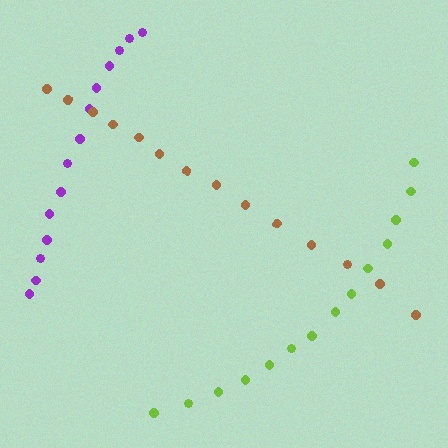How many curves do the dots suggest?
There are 3 distinct paths.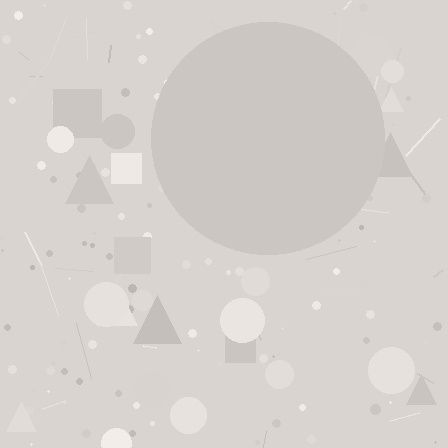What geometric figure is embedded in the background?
A circle is embedded in the background.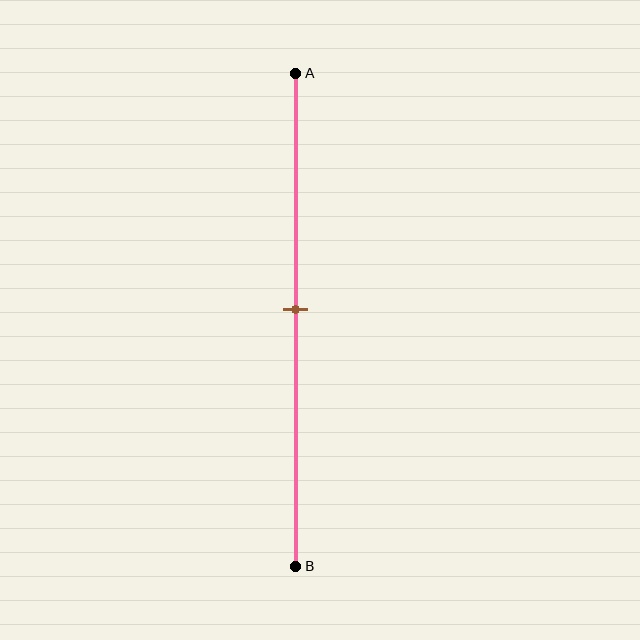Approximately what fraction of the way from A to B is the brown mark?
The brown mark is approximately 50% of the way from A to B.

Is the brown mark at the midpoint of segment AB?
Yes, the mark is approximately at the midpoint.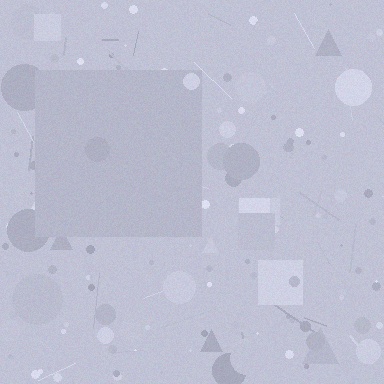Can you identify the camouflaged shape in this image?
The camouflaged shape is a square.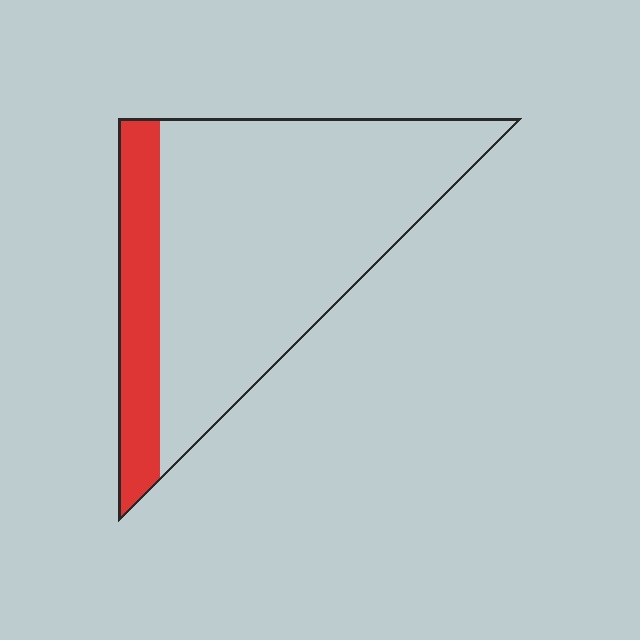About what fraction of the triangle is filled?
About one fifth (1/5).